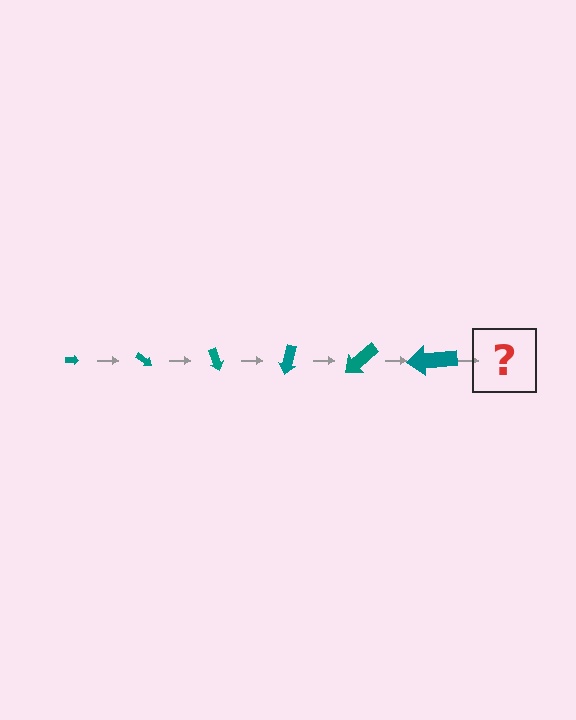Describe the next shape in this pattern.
It should be an arrow, larger than the previous one and rotated 210 degrees from the start.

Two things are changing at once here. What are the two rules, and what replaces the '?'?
The two rules are that the arrow grows larger each step and it rotates 35 degrees each step. The '?' should be an arrow, larger than the previous one and rotated 210 degrees from the start.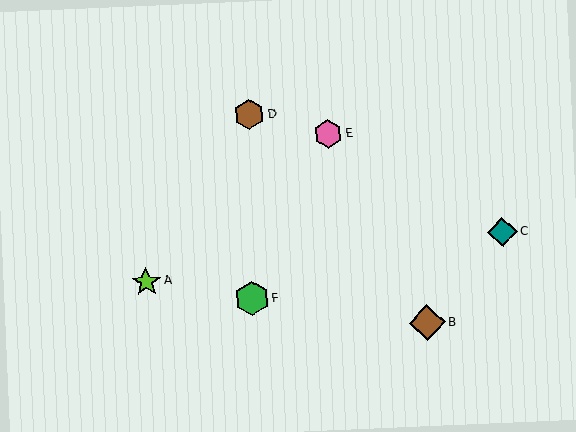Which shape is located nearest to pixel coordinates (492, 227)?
The teal diamond (labeled C) at (503, 232) is nearest to that location.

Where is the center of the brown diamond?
The center of the brown diamond is at (427, 323).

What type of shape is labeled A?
Shape A is a lime star.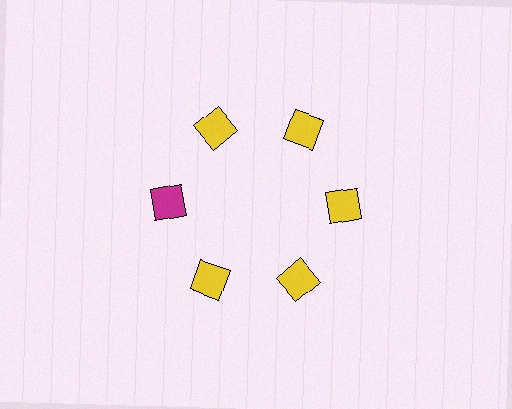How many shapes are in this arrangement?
There are 6 shapes arranged in a ring pattern.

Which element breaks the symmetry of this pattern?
The magenta diamond at roughly the 9 o'clock position breaks the symmetry. All other shapes are yellow diamonds.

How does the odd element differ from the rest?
It has a different color: magenta instead of yellow.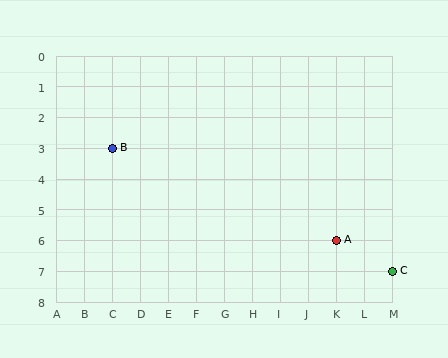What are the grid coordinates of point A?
Point A is at grid coordinates (K, 6).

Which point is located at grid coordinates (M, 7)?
Point C is at (M, 7).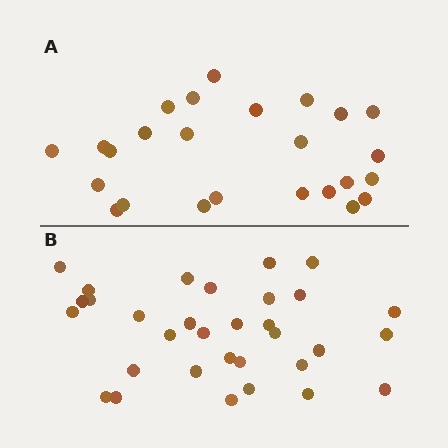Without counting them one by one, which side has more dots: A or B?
Region B (the bottom region) has more dots.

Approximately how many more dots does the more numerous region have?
Region B has roughly 8 or so more dots than region A.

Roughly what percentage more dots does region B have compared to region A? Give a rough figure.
About 30% more.